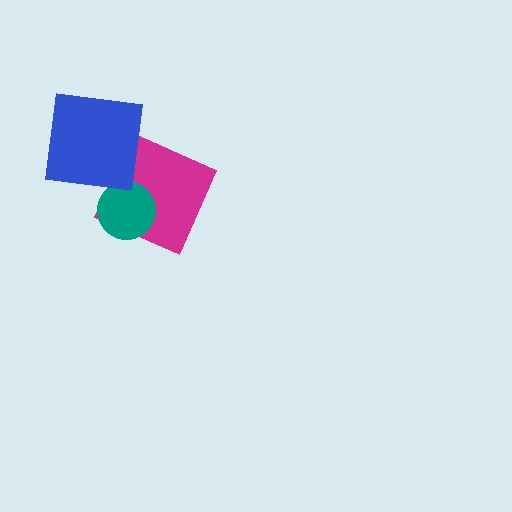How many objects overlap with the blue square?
0 objects overlap with the blue square.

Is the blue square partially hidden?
No, no other shape covers it.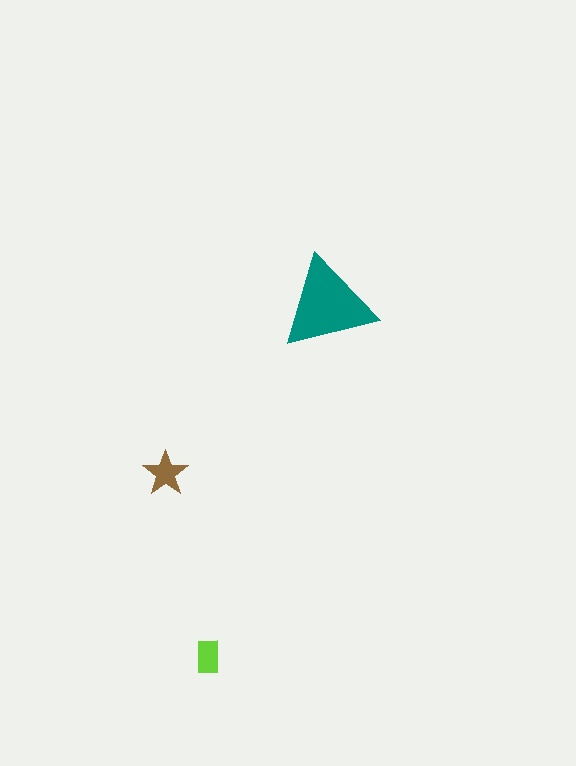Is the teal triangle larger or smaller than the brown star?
Larger.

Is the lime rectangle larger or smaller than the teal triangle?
Smaller.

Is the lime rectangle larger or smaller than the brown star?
Smaller.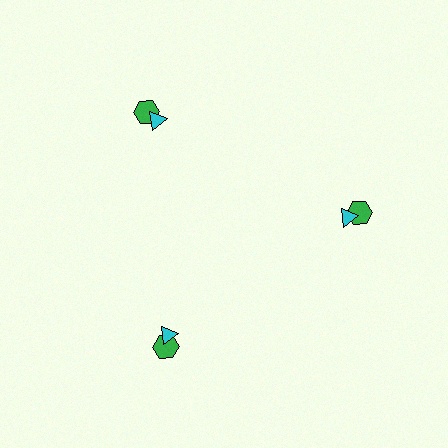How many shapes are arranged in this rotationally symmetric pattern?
There are 6 shapes, arranged in 3 groups of 2.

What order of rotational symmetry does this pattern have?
This pattern has 3-fold rotational symmetry.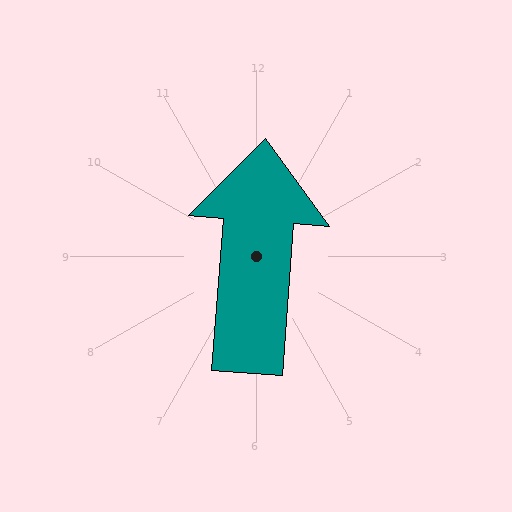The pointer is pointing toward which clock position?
Roughly 12 o'clock.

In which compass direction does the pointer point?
North.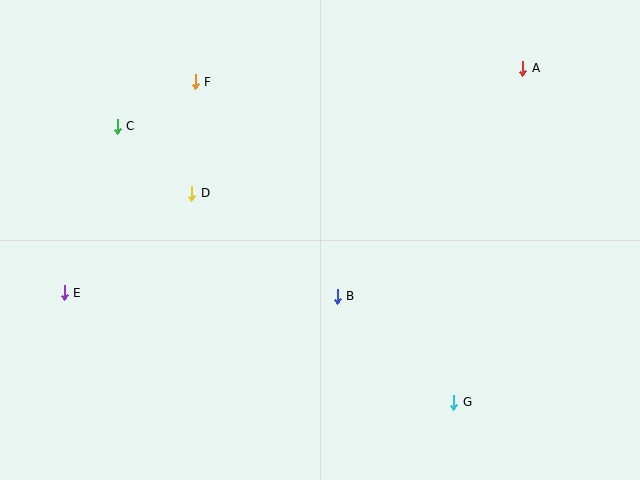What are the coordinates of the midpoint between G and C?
The midpoint between G and C is at (286, 264).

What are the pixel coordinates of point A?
Point A is at (523, 68).